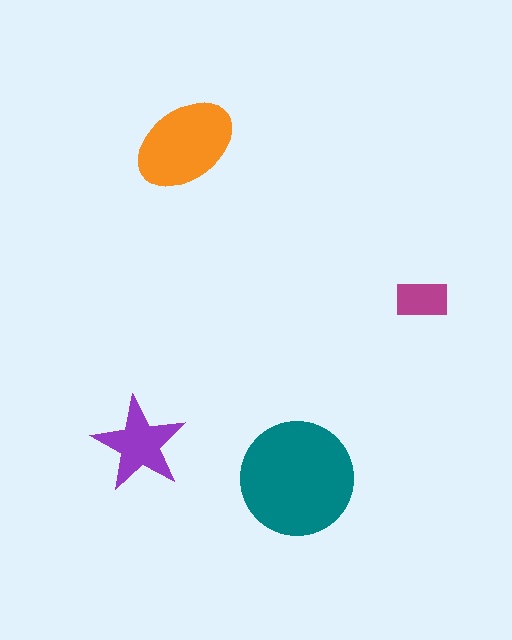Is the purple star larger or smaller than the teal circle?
Smaller.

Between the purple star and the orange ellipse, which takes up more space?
The orange ellipse.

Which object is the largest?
The teal circle.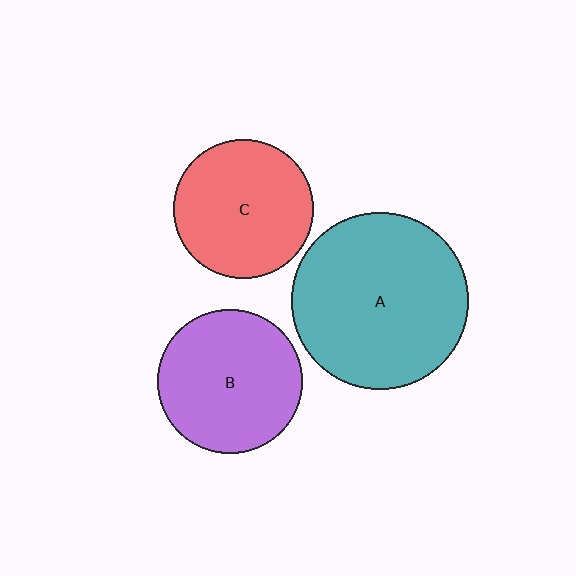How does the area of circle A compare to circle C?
Approximately 1.6 times.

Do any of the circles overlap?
No, none of the circles overlap.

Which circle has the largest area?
Circle A (teal).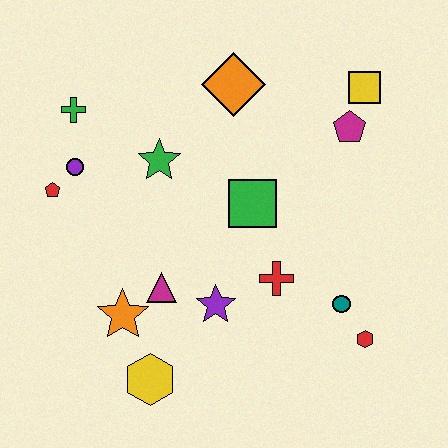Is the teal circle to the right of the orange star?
Yes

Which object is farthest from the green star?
The red hexagon is farthest from the green star.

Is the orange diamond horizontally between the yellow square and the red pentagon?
Yes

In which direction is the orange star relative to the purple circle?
The orange star is below the purple circle.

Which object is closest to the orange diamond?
The green star is closest to the orange diamond.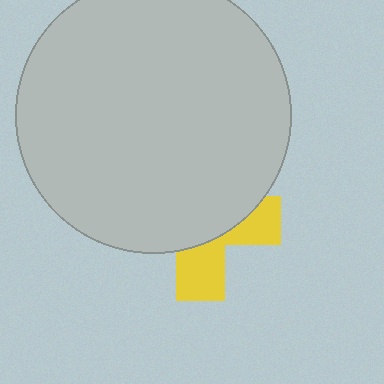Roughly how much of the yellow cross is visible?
A small part of it is visible (roughly 35%).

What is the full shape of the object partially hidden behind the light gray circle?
The partially hidden object is a yellow cross.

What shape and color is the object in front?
The object in front is a light gray circle.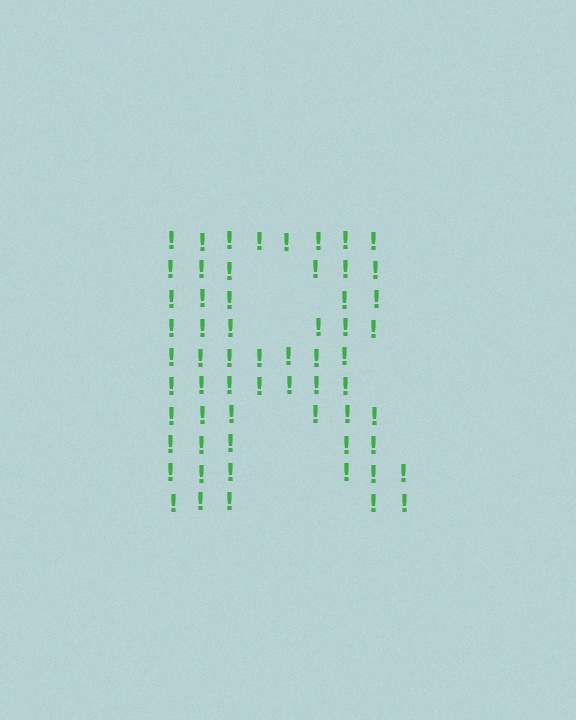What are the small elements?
The small elements are exclamation marks.